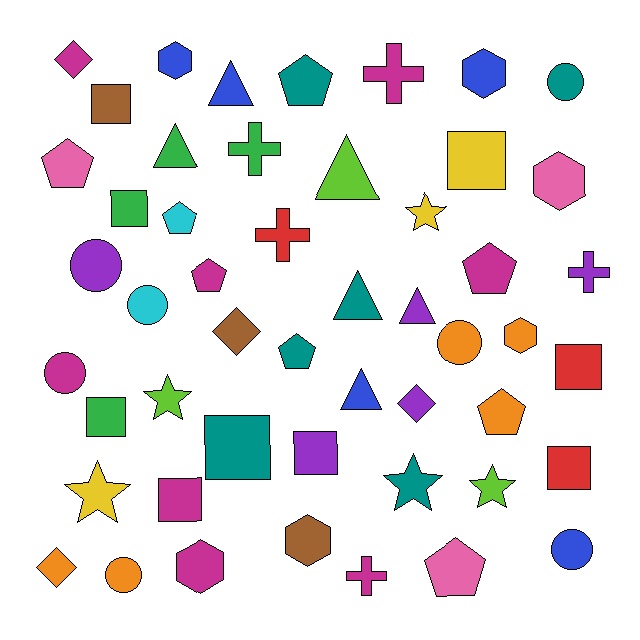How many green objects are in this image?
There are 4 green objects.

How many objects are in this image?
There are 50 objects.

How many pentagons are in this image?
There are 8 pentagons.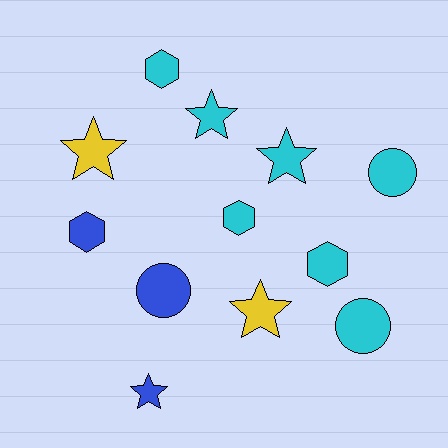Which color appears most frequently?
Cyan, with 7 objects.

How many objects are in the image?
There are 12 objects.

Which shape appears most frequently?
Star, with 5 objects.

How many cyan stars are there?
There are 2 cyan stars.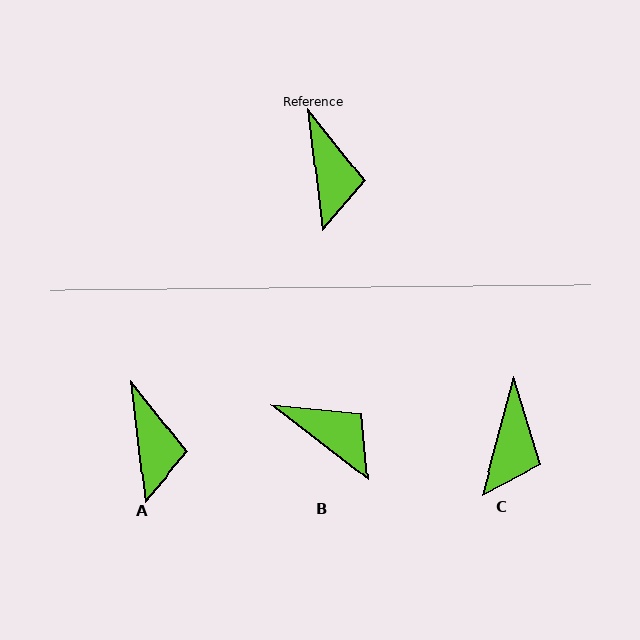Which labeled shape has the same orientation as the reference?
A.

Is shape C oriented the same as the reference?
No, it is off by about 21 degrees.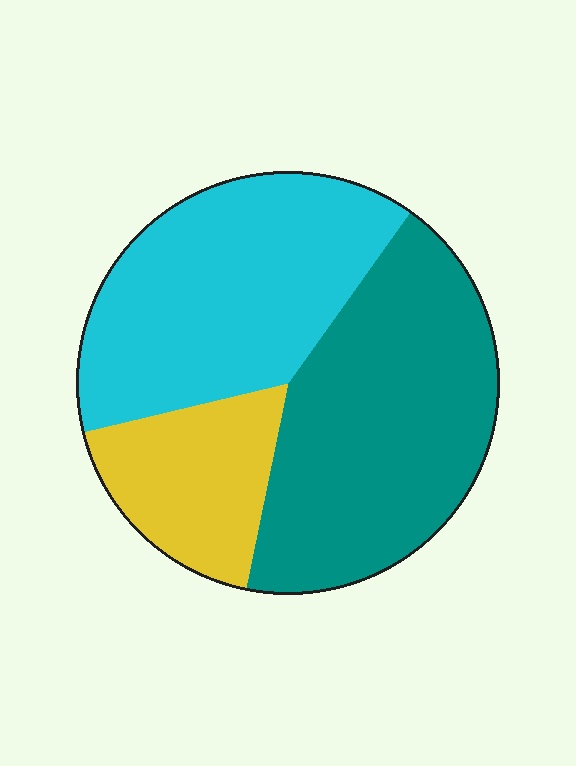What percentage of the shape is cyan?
Cyan takes up about two fifths (2/5) of the shape.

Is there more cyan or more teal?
Teal.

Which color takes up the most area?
Teal, at roughly 45%.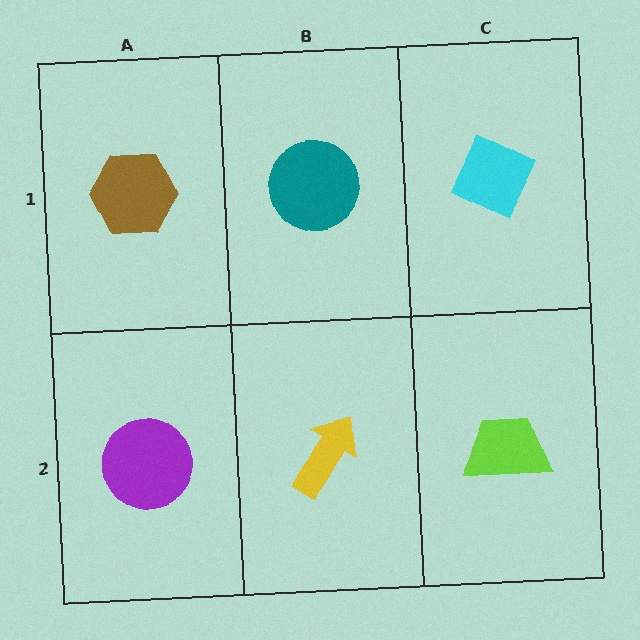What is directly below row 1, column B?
A yellow arrow.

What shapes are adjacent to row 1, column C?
A lime trapezoid (row 2, column C), a teal circle (row 1, column B).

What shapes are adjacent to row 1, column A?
A purple circle (row 2, column A), a teal circle (row 1, column B).